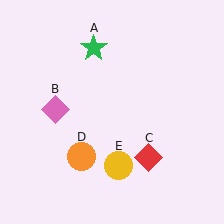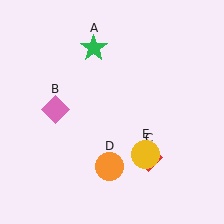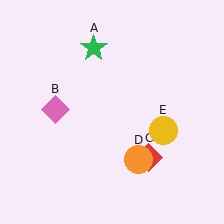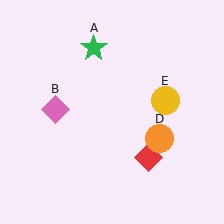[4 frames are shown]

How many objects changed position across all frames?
2 objects changed position: orange circle (object D), yellow circle (object E).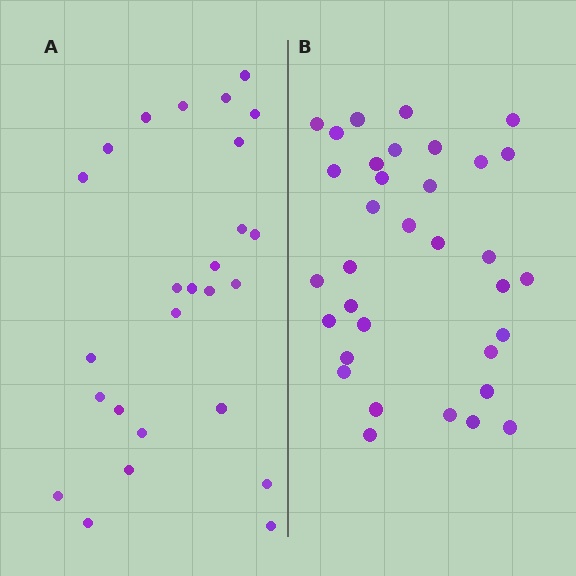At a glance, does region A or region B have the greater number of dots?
Region B (the right region) has more dots.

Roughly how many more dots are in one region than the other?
Region B has roughly 8 or so more dots than region A.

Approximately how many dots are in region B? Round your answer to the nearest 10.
About 30 dots. (The exact count is 34, which rounds to 30.)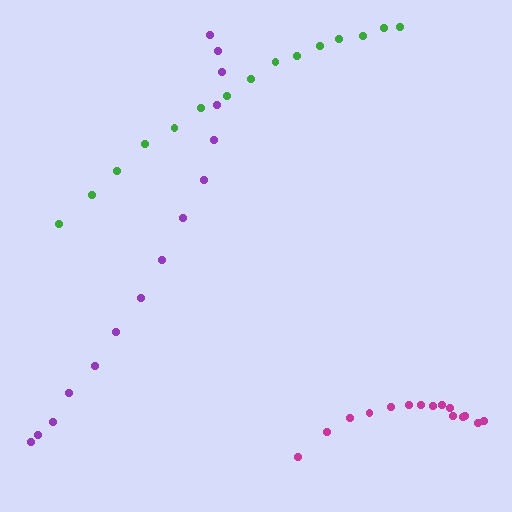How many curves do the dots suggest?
There are 3 distinct paths.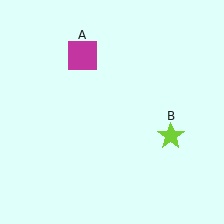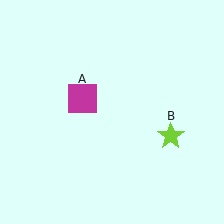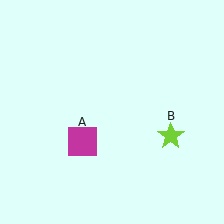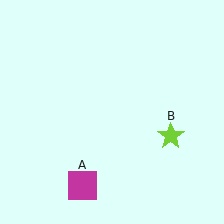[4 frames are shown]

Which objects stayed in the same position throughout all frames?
Lime star (object B) remained stationary.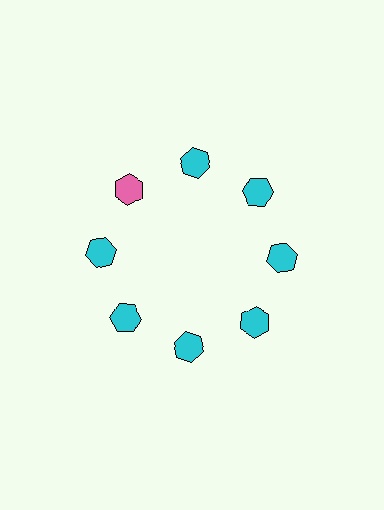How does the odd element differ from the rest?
It has a different color: pink instead of cyan.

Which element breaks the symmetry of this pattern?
The pink hexagon at roughly the 10 o'clock position breaks the symmetry. All other shapes are cyan hexagons.